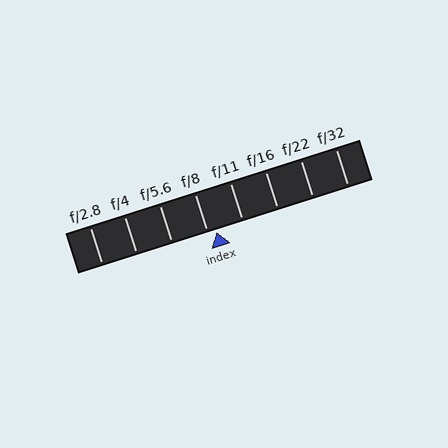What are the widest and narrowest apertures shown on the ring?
The widest aperture shown is f/2.8 and the narrowest is f/32.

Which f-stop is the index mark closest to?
The index mark is closest to f/8.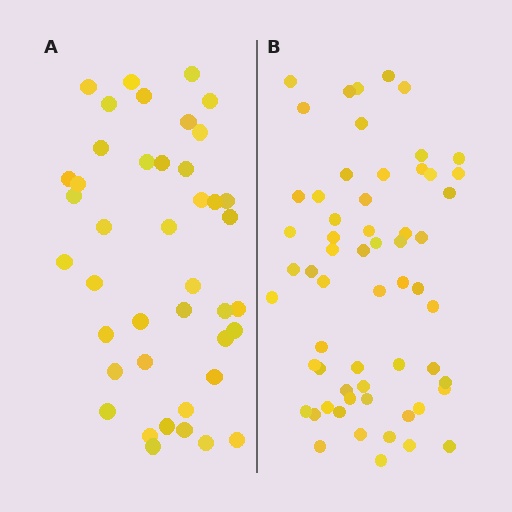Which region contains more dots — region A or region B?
Region B (the right region) has more dots.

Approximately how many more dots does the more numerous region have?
Region B has approximately 20 more dots than region A.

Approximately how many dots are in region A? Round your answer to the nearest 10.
About 40 dots. (The exact count is 42, which rounds to 40.)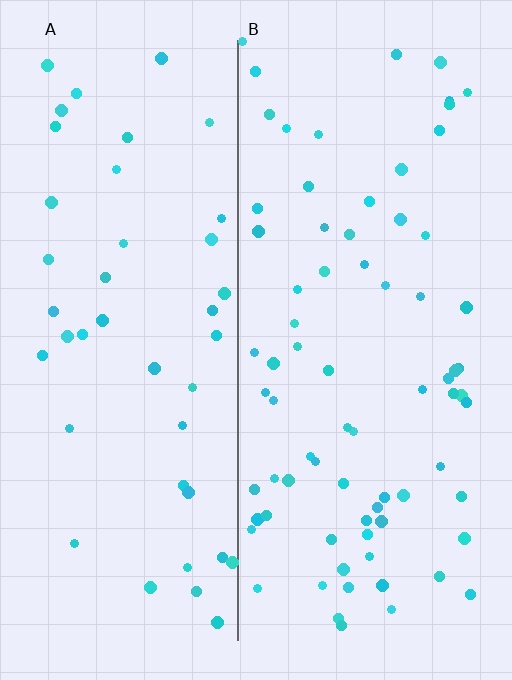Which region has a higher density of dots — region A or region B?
B (the right).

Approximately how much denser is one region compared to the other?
Approximately 1.7× — region B over region A.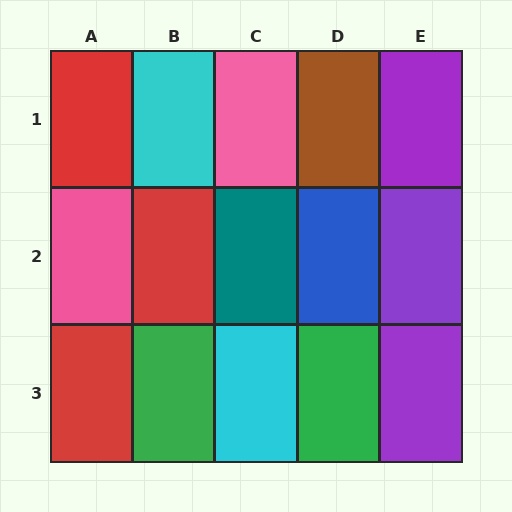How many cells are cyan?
2 cells are cyan.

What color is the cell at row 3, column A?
Red.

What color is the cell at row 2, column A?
Pink.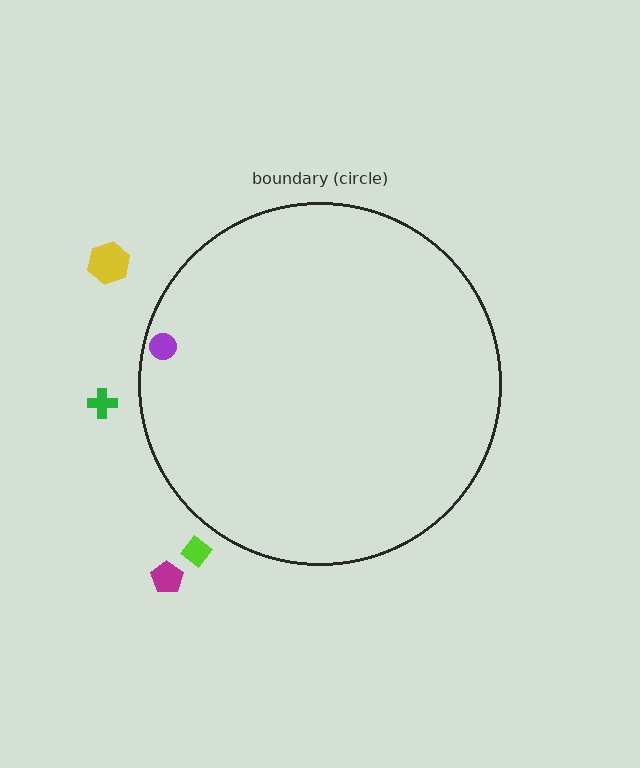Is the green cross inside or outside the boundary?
Outside.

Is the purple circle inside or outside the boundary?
Inside.